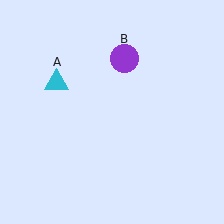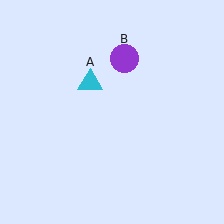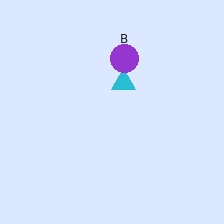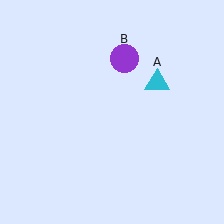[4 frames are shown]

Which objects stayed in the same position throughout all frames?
Purple circle (object B) remained stationary.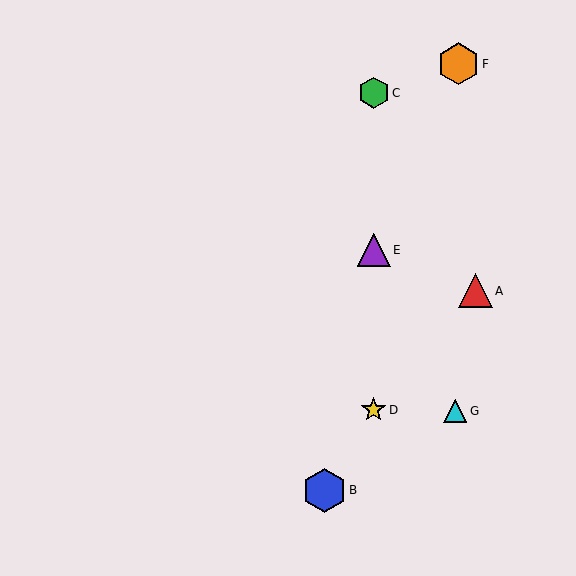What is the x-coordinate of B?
Object B is at x≈324.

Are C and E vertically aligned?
Yes, both are at x≈374.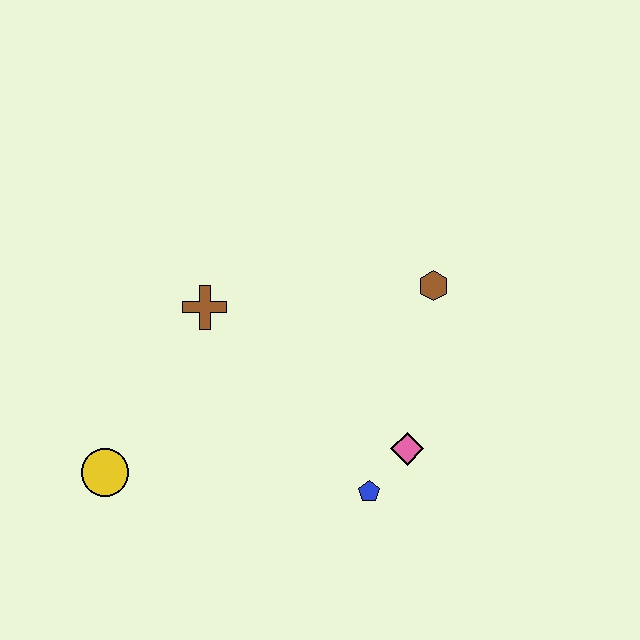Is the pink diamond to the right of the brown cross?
Yes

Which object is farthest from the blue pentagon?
The yellow circle is farthest from the blue pentagon.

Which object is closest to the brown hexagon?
The pink diamond is closest to the brown hexagon.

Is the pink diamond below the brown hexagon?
Yes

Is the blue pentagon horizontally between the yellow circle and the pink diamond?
Yes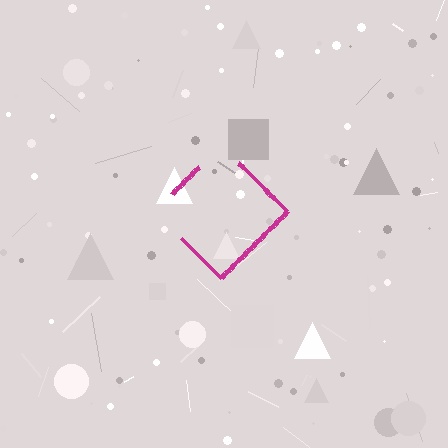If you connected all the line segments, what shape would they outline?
They would outline a diamond.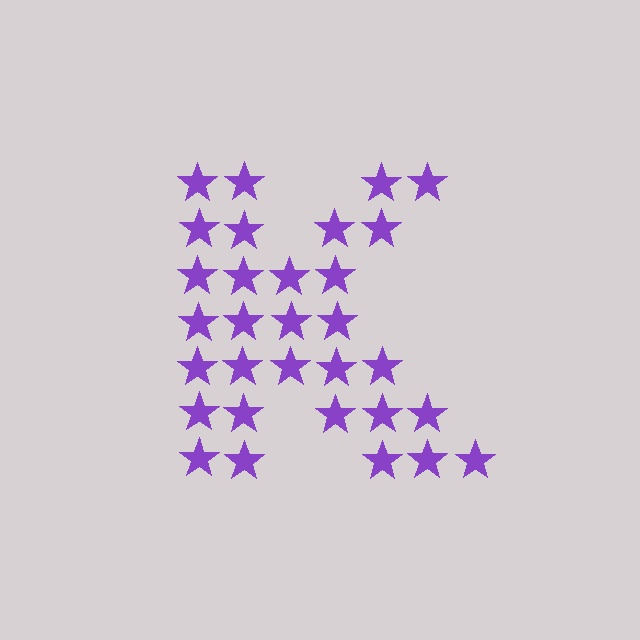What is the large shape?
The large shape is the letter K.